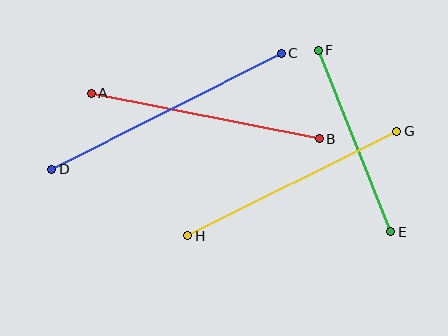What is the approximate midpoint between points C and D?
The midpoint is at approximately (166, 111) pixels.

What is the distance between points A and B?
The distance is approximately 233 pixels.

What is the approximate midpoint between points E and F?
The midpoint is at approximately (354, 141) pixels.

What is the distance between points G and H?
The distance is approximately 234 pixels.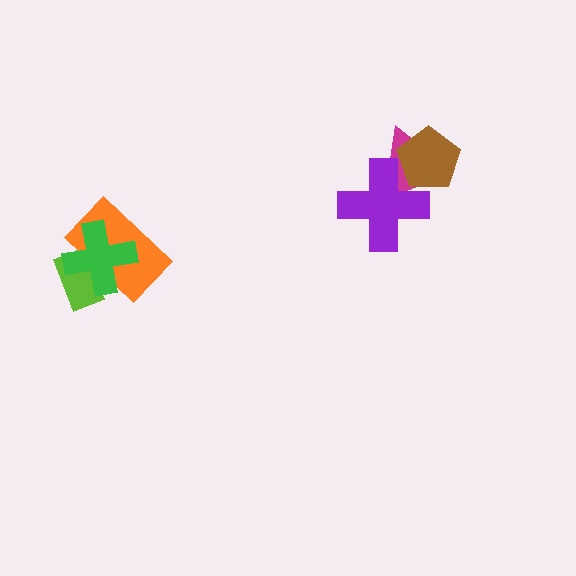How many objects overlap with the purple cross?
2 objects overlap with the purple cross.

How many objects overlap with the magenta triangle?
2 objects overlap with the magenta triangle.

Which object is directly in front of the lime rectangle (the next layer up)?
The orange rectangle is directly in front of the lime rectangle.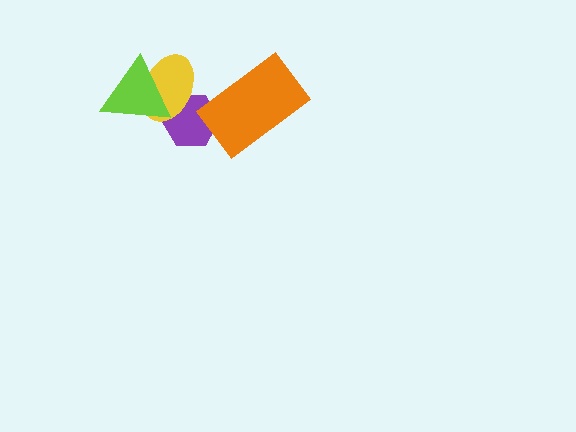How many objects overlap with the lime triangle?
2 objects overlap with the lime triangle.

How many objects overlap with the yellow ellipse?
2 objects overlap with the yellow ellipse.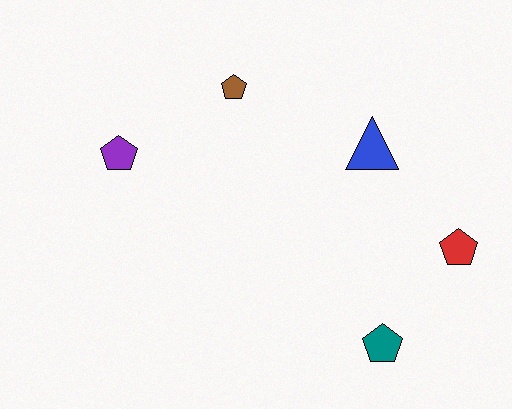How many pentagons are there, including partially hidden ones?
There are 4 pentagons.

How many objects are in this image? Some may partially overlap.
There are 5 objects.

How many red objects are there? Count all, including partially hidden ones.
There is 1 red object.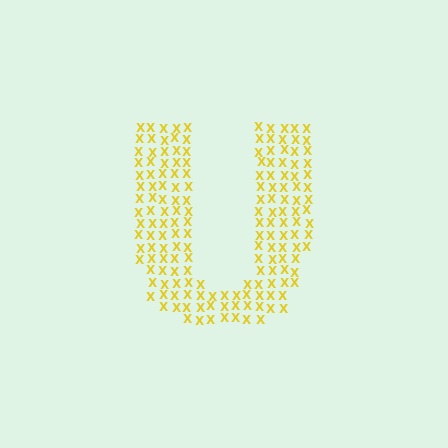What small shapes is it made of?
It is made of small letter X's.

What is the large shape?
The large shape is the letter U.